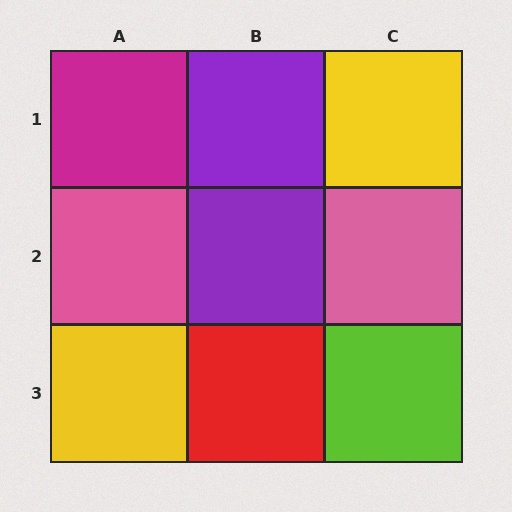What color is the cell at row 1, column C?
Yellow.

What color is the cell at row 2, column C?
Pink.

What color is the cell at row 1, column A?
Magenta.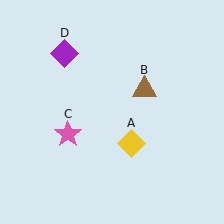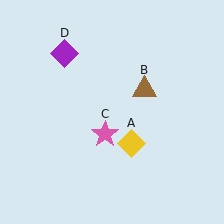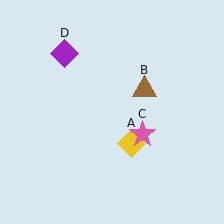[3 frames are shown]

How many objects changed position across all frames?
1 object changed position: pink star (object C).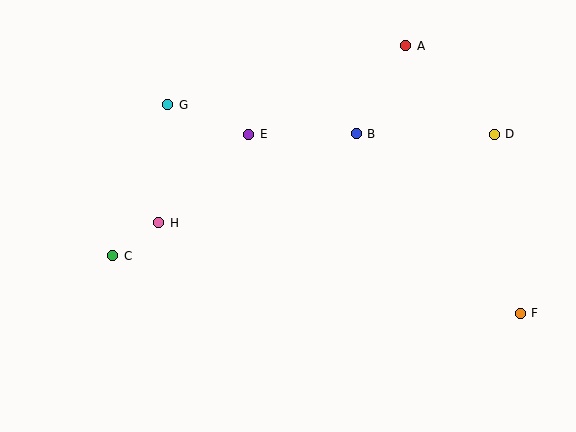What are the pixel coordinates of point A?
Point A is at (406, 46).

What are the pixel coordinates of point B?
Point B is at (356, 134).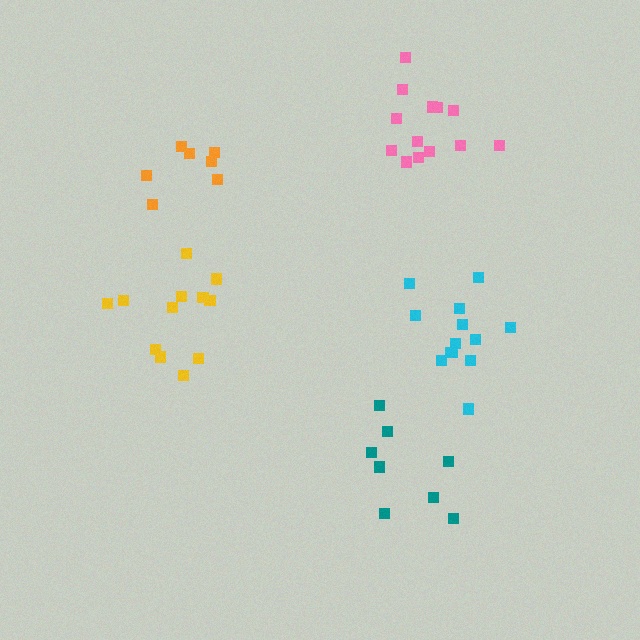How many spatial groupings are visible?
There are 5 spatial groupings.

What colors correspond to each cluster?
The clusters are colored: cyan, orange, teal, yellow, pink.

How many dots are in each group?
Group 1: 13 dots, Group 2: 7 dots, Group 3: 8 dots, Group 4: 12 dots, Group 5: 13 dots (53 total).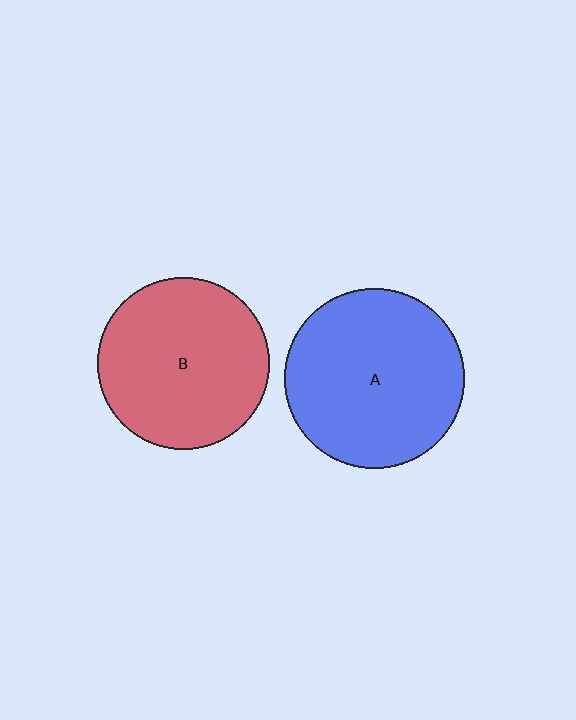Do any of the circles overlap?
No, none of the circles overlap.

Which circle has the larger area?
Circle A (blue).